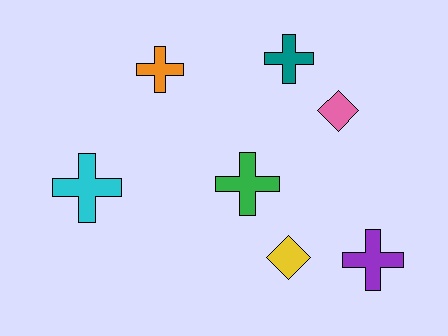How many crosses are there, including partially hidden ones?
There are 5 crosses.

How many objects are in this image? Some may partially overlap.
There are 7 objects.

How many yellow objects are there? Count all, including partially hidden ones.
There is 1 yellow object.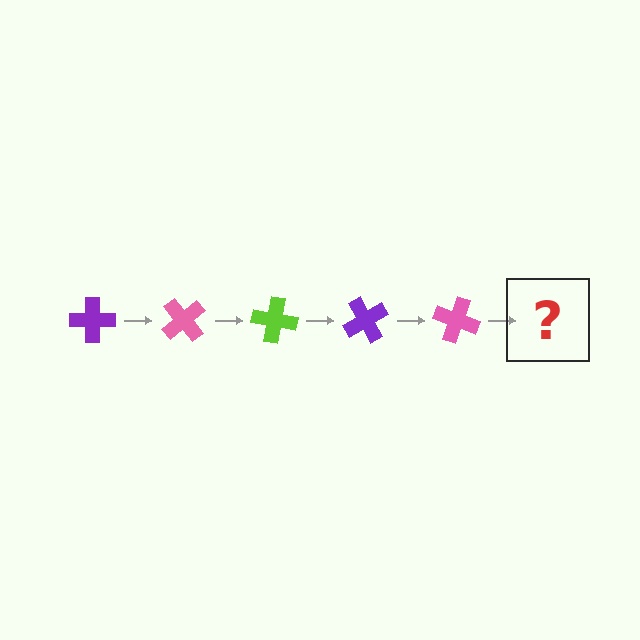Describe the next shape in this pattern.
It should be a lime cross, rotated 250 degrees from the start.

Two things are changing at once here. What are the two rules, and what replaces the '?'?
The two rules are that it rotates 50 degrees each step and the color cycles through purple, pink, and lime. The '?' should be a lime cross, rotated 250 degrees from the start.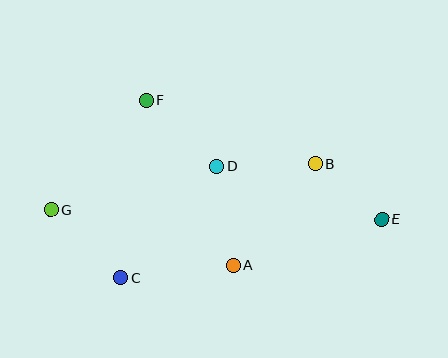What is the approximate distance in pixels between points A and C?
The distance between A and C is approximately 113 pixels.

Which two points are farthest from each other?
Points E and G are farthest from each other.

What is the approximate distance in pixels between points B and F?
The distance between B and F is approximately 181 pixels.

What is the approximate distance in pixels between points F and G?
The distance between F and G is approximately 145 pixels.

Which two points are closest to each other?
Points B and E are closest to each other.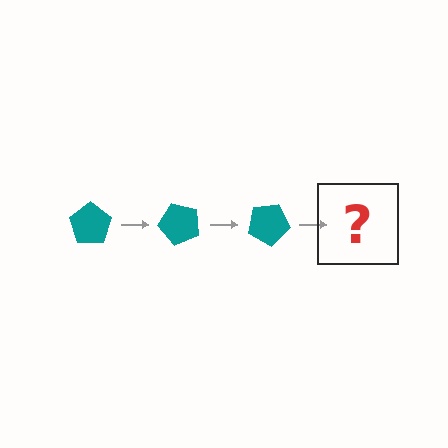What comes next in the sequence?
The next element should be a teal pentagon rotated 150 degrees.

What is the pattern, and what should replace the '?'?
The pattern is that the pentagon rotates 50 degrees each step. The '?' should be a teal pentagon rotated 150 degrees.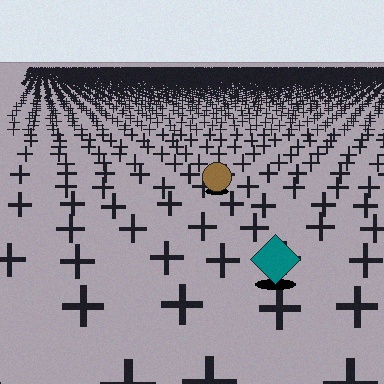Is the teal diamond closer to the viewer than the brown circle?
Yes. The teal diamond is closer — you can tell from the texture gradient: the ground texture is coarser near it.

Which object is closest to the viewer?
The teal diamond is closest. The texture marks near it are larger and more spread out.